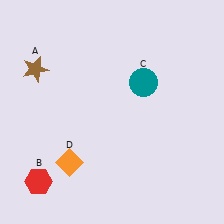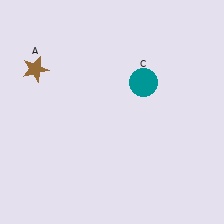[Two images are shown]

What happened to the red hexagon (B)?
The red hexagon (B) was removed in Image 2. It was in the bottom-left area of Image 1.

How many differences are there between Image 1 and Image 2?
There are 2 differences between the two images.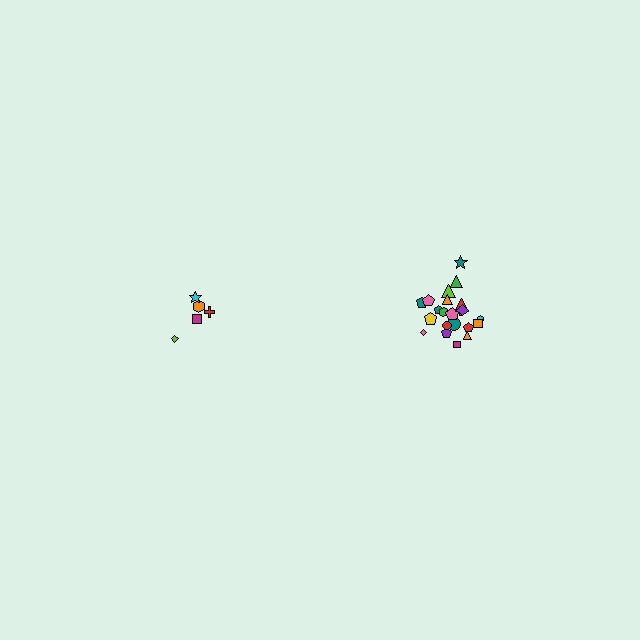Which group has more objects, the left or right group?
The right group.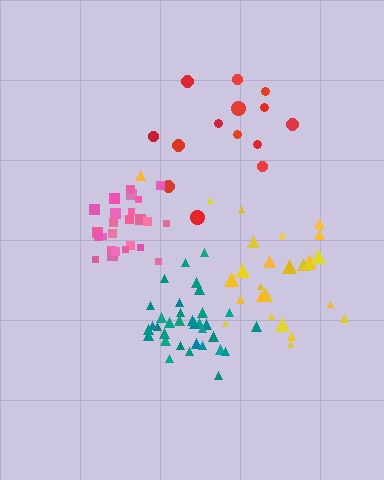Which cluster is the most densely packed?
Teal.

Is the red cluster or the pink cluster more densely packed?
Pink.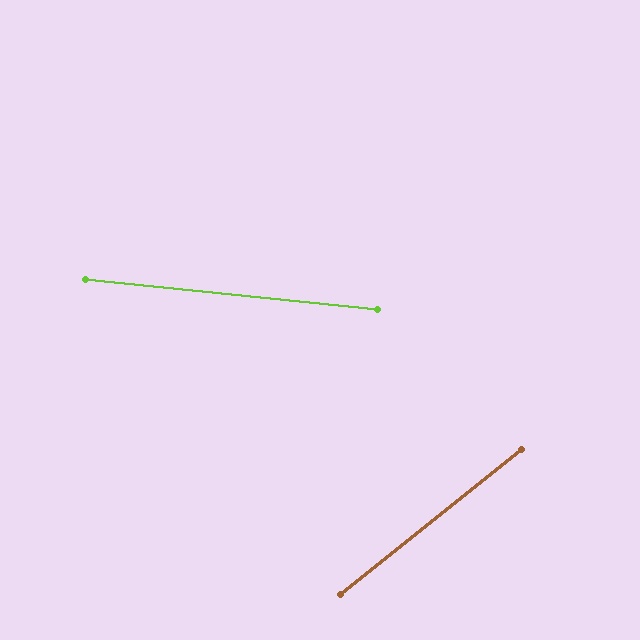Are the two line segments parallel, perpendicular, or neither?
Neither parallel nor perpendicular — they differ by about 44°.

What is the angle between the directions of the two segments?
Approximately 44 degrees.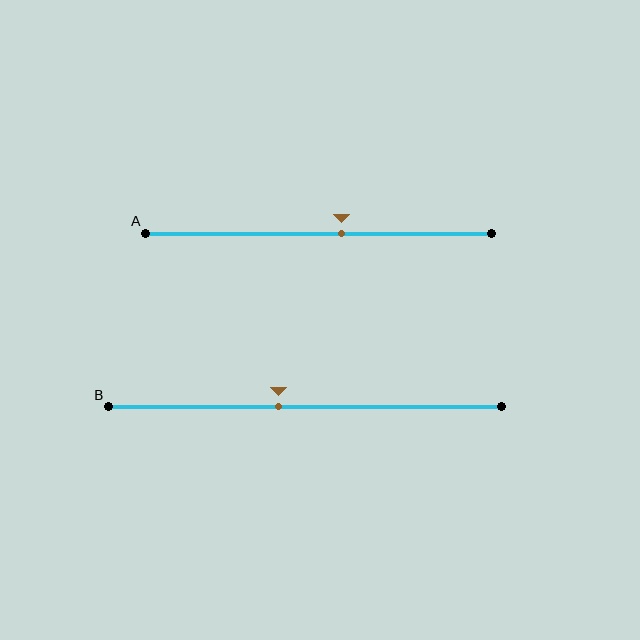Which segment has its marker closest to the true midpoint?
Segment A has its marker closest to the true midpoint.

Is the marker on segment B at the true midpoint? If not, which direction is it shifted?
No, the marker on segment B is shifted to the left by about 7% of the segment length.